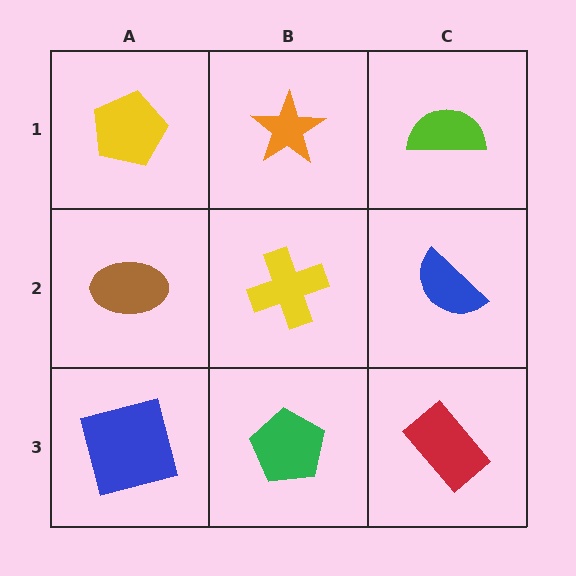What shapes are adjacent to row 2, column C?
A lime semicircle (row 1, column C), a red rectangle (row 3, column C), a yellow cross (row 2, column B).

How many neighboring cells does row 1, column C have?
2.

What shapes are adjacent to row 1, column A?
A brown ellipse (row 2, column A), an orange star (row 1, column B).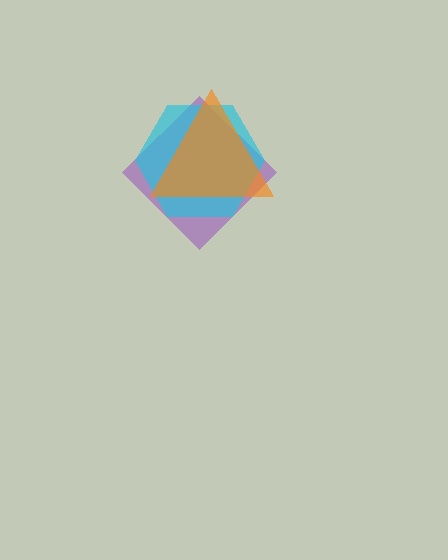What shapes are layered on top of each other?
The layered shapes are: a purple diamond, a cyan hexagon, an orange triangle.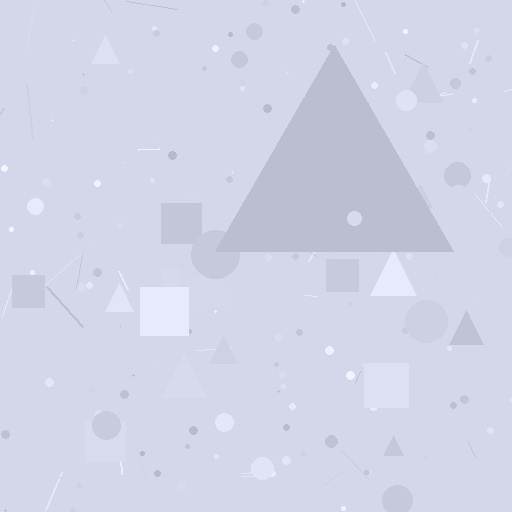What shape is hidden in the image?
A triangle is hidden in the image.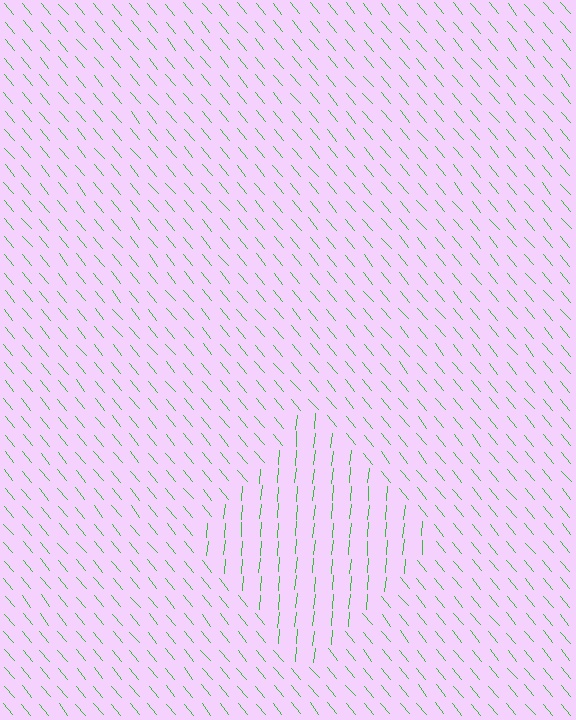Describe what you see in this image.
The image is filled with small green line segments. A diamond region in the image has lines oriented differently from the surrounding lines, creating a visible texture boundary.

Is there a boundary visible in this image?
Yes, there is a texture boundary formed by a change in line orientation.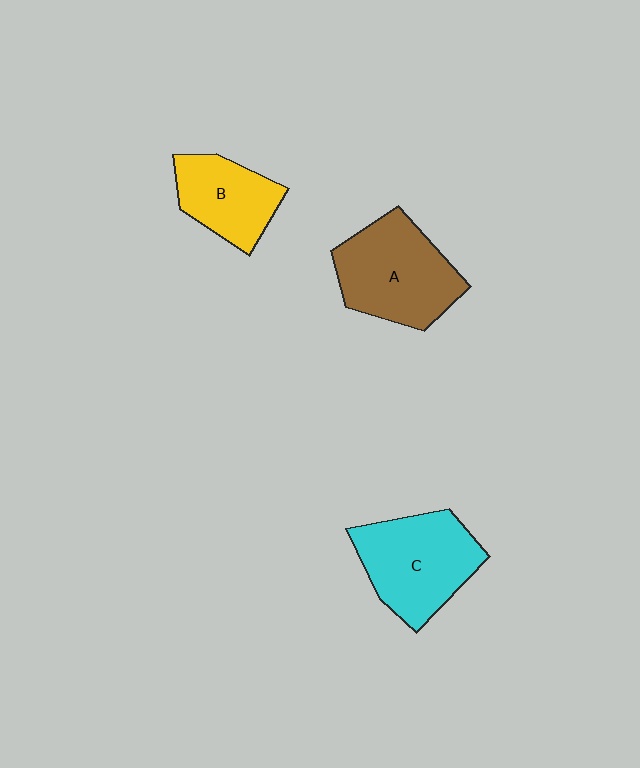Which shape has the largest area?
Shape A (brown).